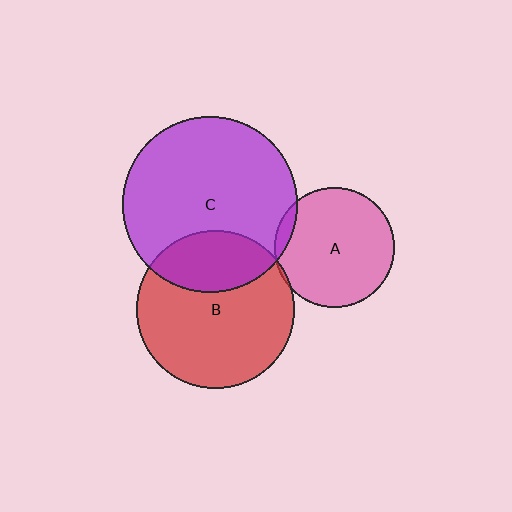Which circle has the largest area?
Circle C (purple).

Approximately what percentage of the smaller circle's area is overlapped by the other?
Approximately 5%.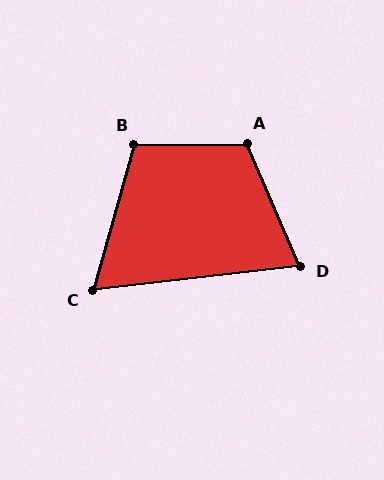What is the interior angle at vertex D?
Approximately 74 degrees (acute).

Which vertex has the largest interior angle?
A, at approximately 112 degrees.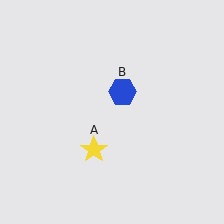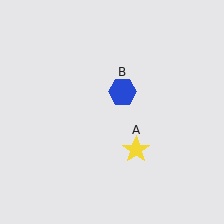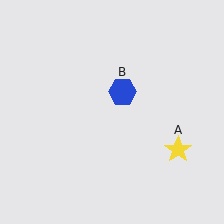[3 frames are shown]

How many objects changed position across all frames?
1 object changed position: yellow star (object A).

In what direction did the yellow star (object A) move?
The yellow star (object A) moved right.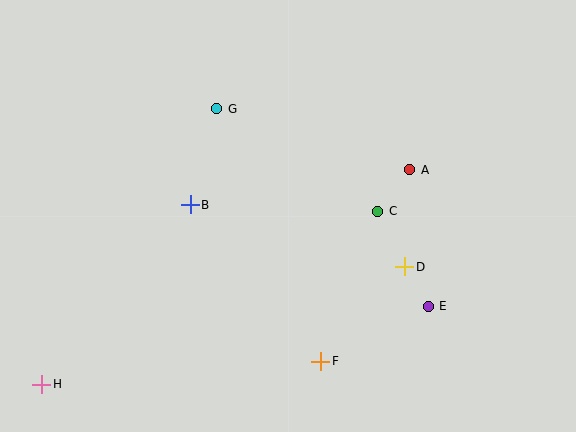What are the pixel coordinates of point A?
Point A is at (410, 170).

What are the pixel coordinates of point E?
Point E is at (428, 306).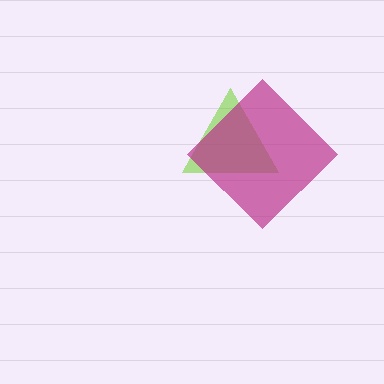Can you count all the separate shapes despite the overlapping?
Yes, there are 2 separate shapes.